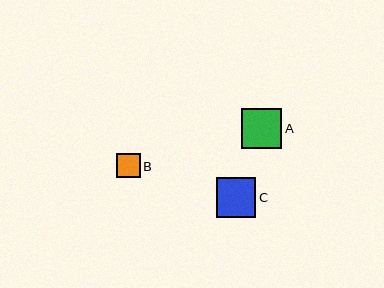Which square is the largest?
Square A is the largest with a size of approximately 40 pixels.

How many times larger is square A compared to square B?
Square A is approximately 1.6 times the size of square B.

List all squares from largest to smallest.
From largest to smallest: A, C, B.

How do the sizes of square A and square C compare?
Square A and square C are approximately the same size.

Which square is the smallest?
Square B is the smallest with a size of approximately 24 pixels.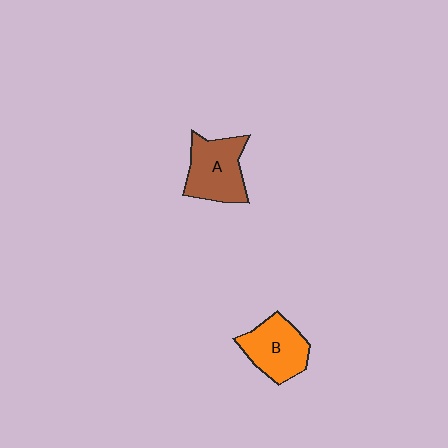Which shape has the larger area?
Shape A (brown).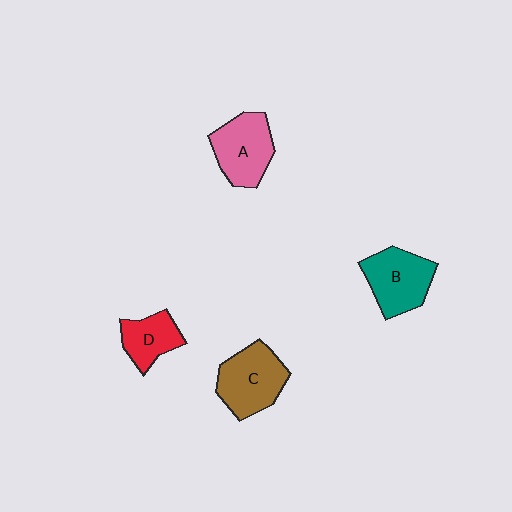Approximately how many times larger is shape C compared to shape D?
Approximately 1.5 times.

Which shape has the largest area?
Shape C (brown).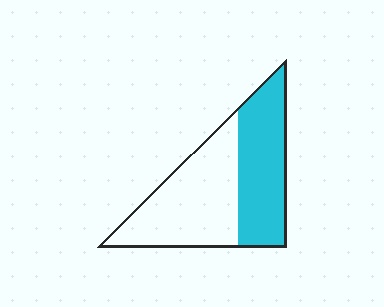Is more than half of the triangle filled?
No.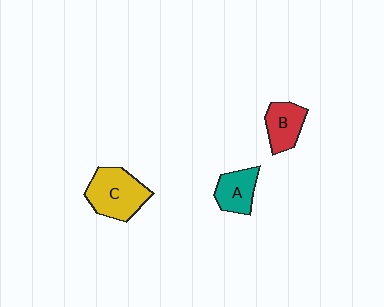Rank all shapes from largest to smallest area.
From largest to smallest: C (yellow), B (red), A (teal).